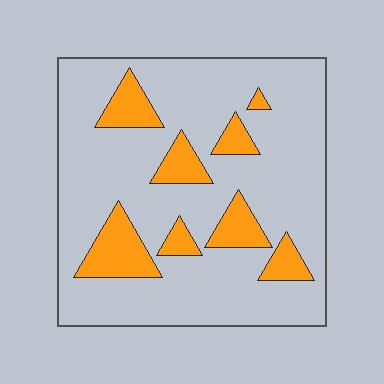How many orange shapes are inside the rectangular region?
8.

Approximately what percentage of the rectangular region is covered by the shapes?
Approximately 20%.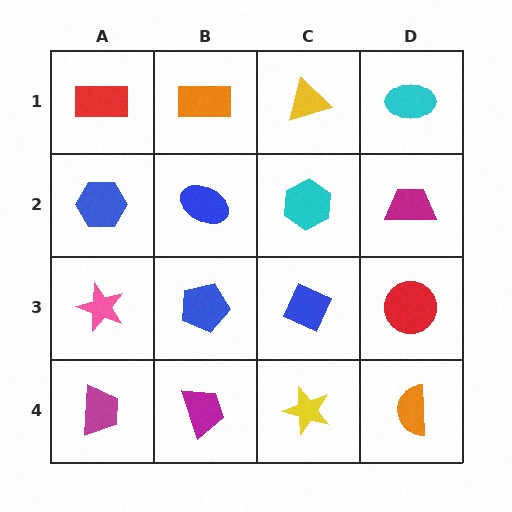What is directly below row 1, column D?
A magenta trapezoid.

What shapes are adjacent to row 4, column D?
A red circle (row 3, column D), a yellow star (row 4, column C).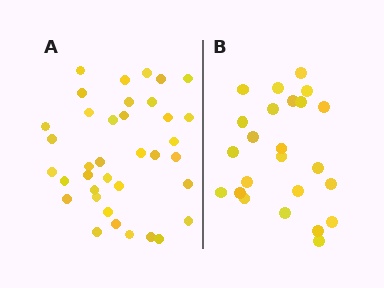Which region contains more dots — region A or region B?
Region A (the left region) has more dots.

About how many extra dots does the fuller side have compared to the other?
Region A has approximately 15 more dots than region B.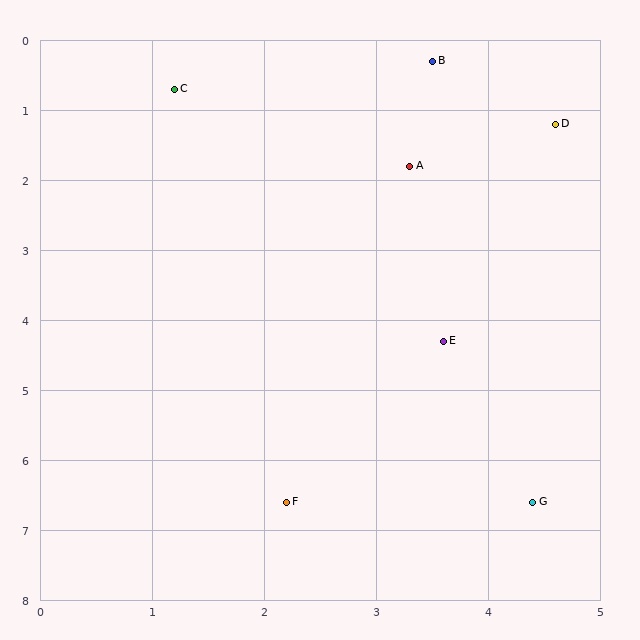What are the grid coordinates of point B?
Point B is at approximately (3.5, 0.3).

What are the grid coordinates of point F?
Point F is at approximately (2.2, 6.6).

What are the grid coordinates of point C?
Point C is at approximately (1.2, 0.7).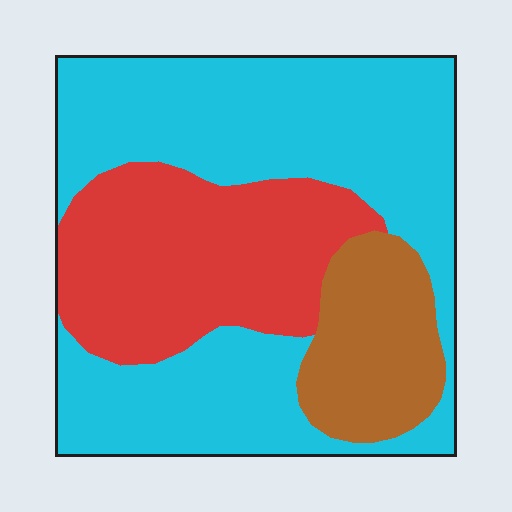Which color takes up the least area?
Brown, at roughly 15%.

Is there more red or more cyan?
Cyan.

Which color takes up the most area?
Cyan, at roughly 55%.